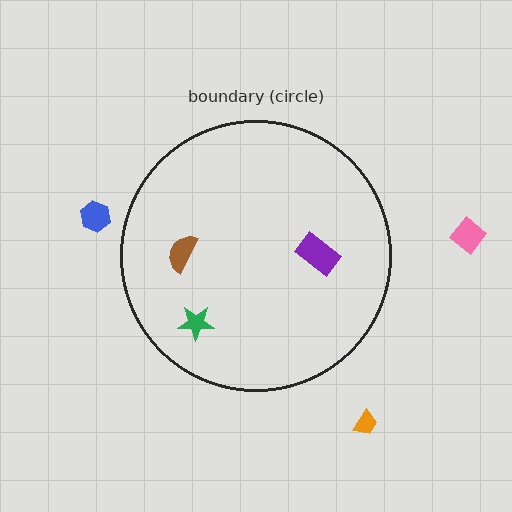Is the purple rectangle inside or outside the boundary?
Inside.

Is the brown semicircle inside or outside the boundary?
Inside.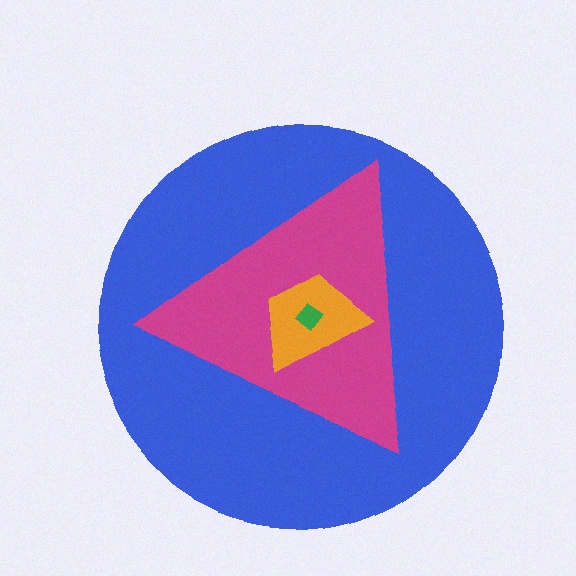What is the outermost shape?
The blue circle.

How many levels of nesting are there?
4.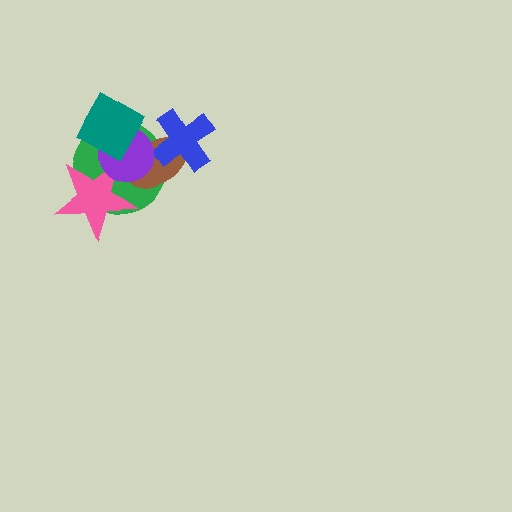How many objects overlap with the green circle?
5 objects overlap with the green circle.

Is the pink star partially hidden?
Yes, it is partially covered by another shape.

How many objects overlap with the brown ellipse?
4 objects overlap with the brown ellipse.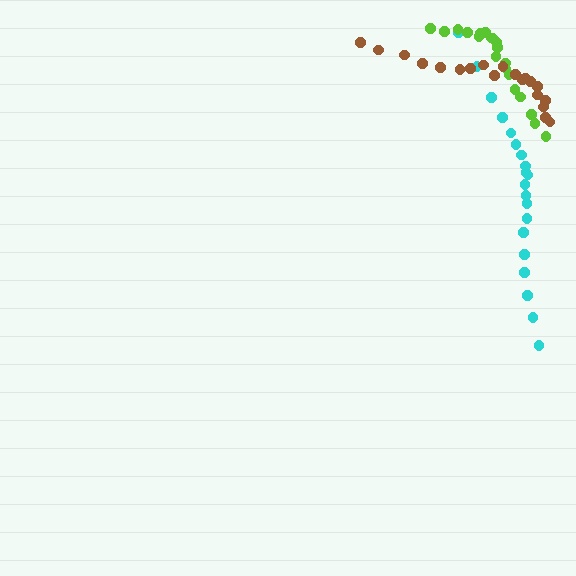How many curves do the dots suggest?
There are 3 distinct paths.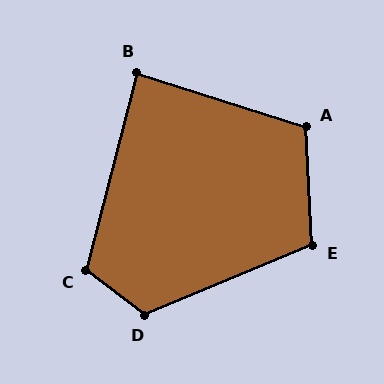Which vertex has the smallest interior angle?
B, at approximately 87 degrees.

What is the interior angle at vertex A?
Approximately 111 degrees (obtuse).